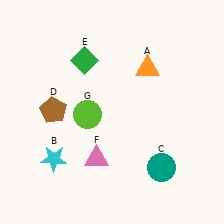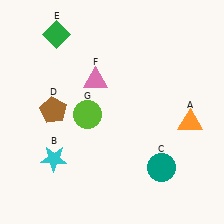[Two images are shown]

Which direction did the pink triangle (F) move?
The pink triangle (F) moved up.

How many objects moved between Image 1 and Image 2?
3 objects moved between the two images.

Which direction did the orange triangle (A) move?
The orange triangle (A) moved down.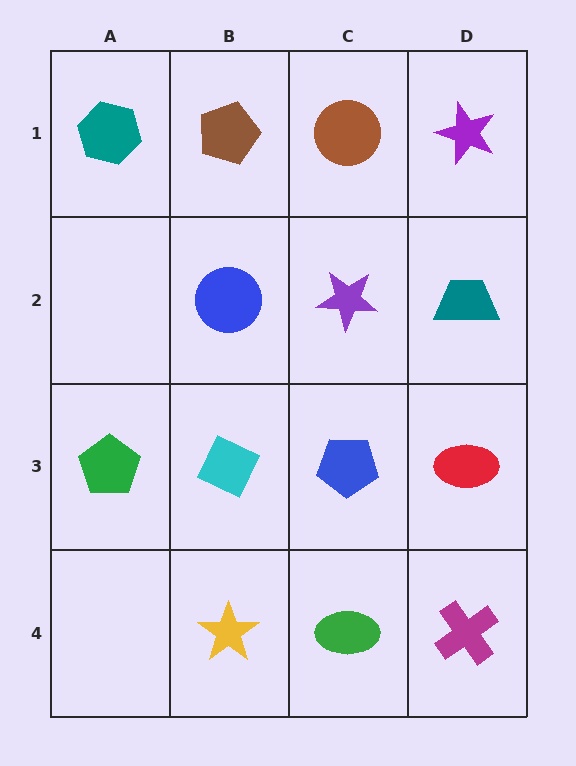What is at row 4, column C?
A green ellipse.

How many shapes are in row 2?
3 shapes.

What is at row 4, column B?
A yellow star.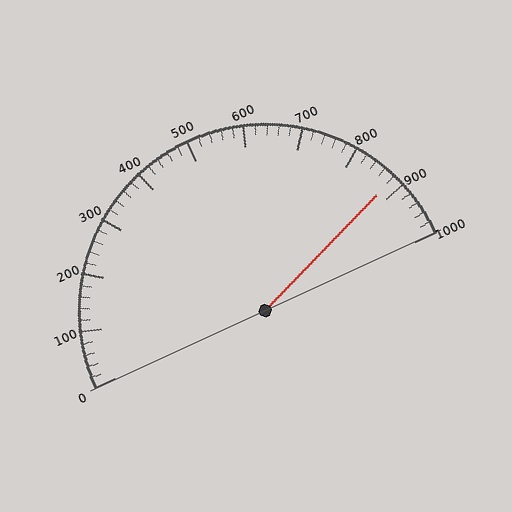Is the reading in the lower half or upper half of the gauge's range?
The reading is in the upper half of the range (0 to 1000).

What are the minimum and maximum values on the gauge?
The gauge ranges from 0 to 1000.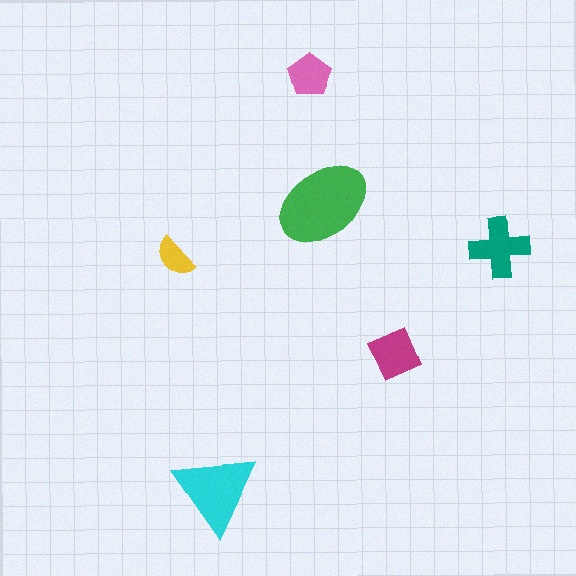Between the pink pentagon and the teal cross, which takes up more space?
The teal cross.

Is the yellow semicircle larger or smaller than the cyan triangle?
Smaller.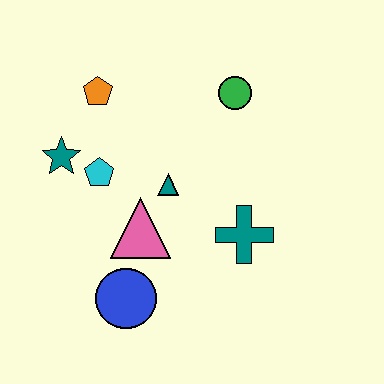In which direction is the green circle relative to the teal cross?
The green circle is above the teal cross.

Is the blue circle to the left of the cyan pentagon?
No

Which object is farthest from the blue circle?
The green circle is farthest from the blue circle.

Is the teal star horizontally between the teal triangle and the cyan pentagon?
No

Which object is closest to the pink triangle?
The teal triangle is closest to the pink triangle.